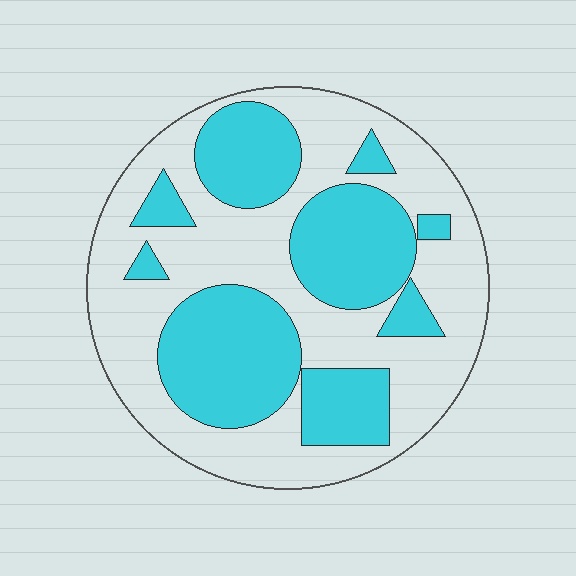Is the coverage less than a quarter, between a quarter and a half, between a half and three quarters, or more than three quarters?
Between a quarter and a half.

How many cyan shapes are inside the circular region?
9.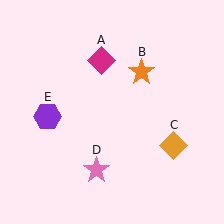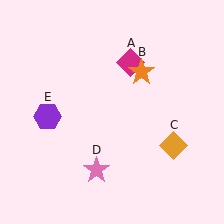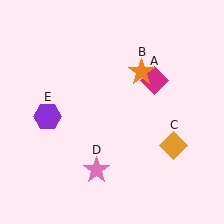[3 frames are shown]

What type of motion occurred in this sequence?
The magenta diamond (object A) rotated clockwise around the center of the scene.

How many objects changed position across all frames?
1 object changed position: magenta diamond (object A).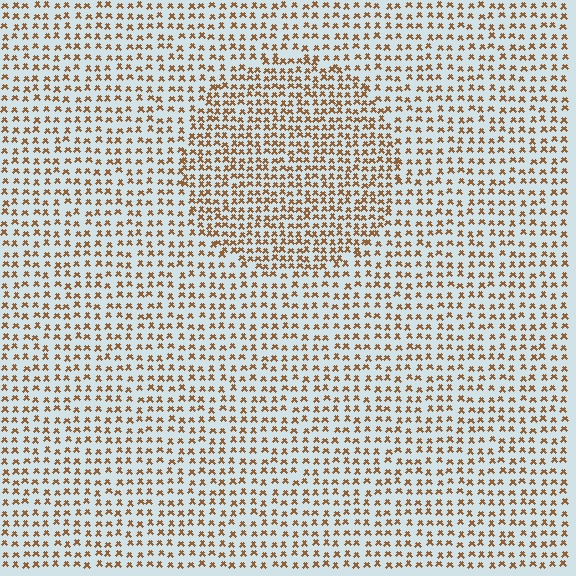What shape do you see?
I see a circle.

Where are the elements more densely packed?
The elements are more densely packed inside the circle boundary.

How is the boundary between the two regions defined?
The boundary is defined by a change in element density (approximately 1.6x ratio). All elements are the same color, size, and shape.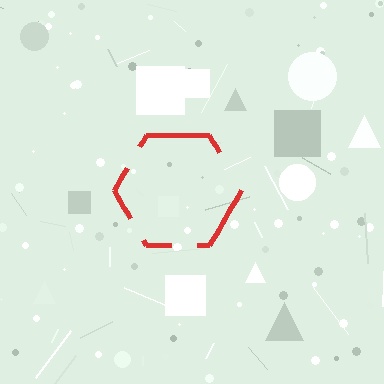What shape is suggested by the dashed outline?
The dashed outline suggests a hexagon.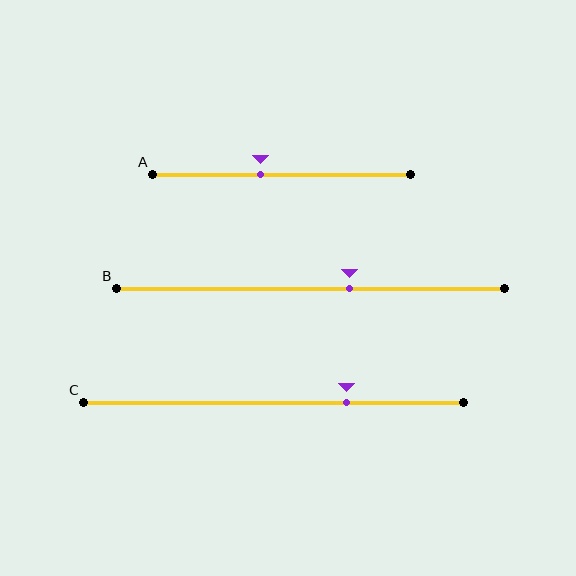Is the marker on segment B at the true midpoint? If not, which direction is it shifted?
No, the marker on segment B is shifted to the right by about 10% of the segment length.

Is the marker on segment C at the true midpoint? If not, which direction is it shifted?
No, the marker on segment C is shifted to the right by about 19% of the segment length.